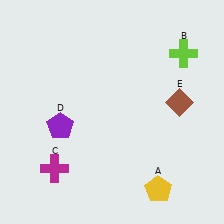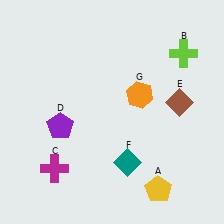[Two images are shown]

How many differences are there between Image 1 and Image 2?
There are 2 differences between the two images.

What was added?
A teal diamond (F), an orange hexagon (G) were added in Image 2.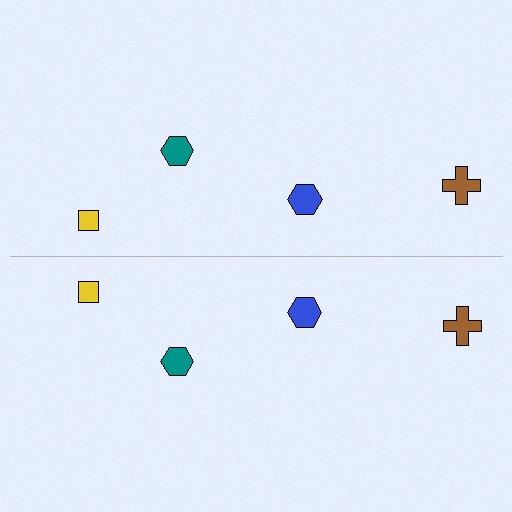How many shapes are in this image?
There are 8 shapes in this image.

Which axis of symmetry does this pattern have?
The pattern has a horizontal axis of symmetry running through the center of the image.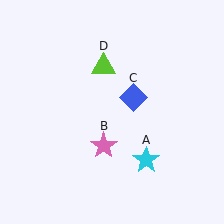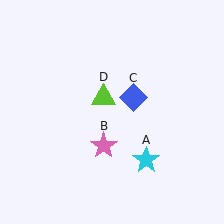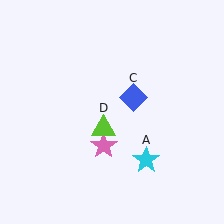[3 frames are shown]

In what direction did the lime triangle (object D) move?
The lime triangle (object D) moved down.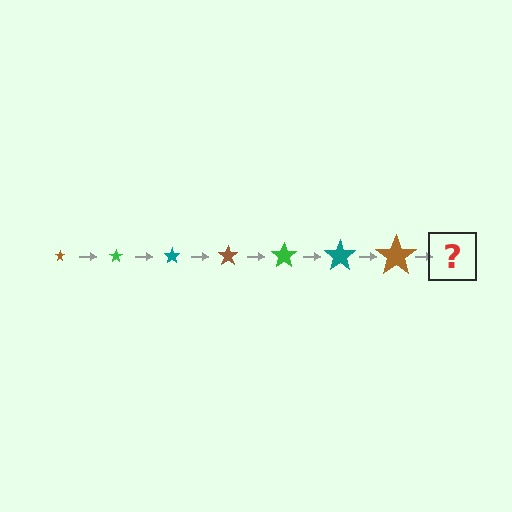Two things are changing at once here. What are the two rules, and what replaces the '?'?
The two rules are that the star grows larger each step and the color cycles through brown, green, and teal. The '?' should be a green star, larger than the previous one.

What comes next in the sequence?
The next element should be a green star, larger than the previous one.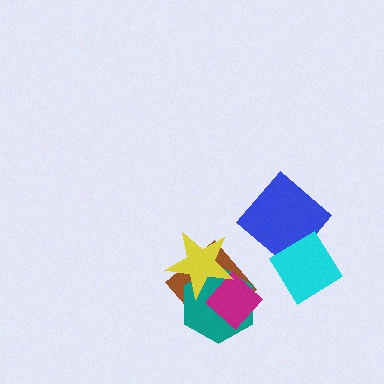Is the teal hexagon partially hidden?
Yes, it is partially covered by another shape.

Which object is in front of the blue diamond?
The cyan diamond is in front of the blue diamond.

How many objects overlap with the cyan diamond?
1 object overlaps with the cyan diamond.